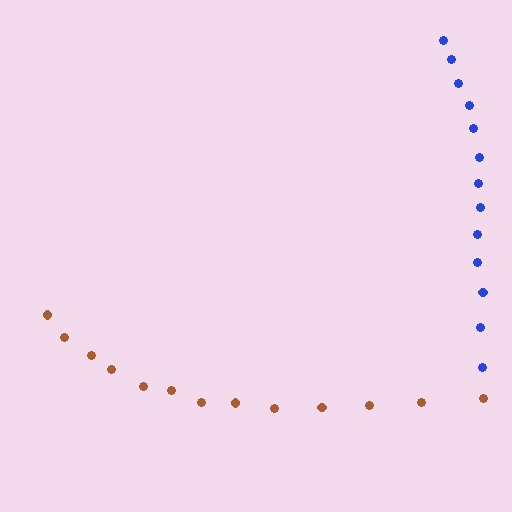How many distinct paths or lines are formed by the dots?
There are 2 distinct paths.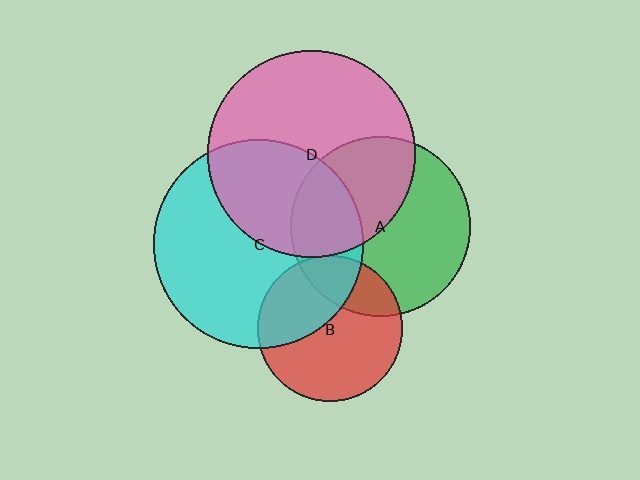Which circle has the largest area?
Circle C (cyan).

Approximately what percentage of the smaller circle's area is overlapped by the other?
Approximately 5%.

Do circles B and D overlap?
Yes.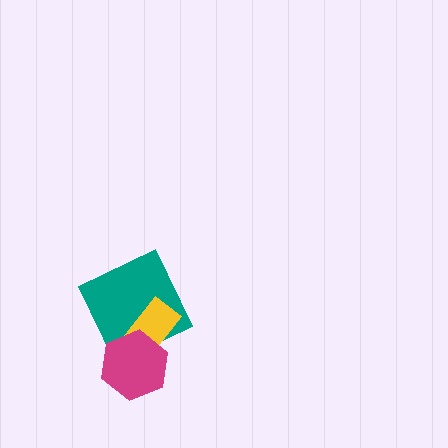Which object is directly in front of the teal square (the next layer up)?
The yellow rectangle is directly in front of the teal square.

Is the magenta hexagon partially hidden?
No, no other shape covers it.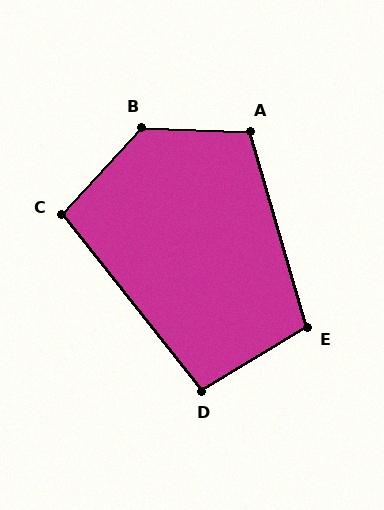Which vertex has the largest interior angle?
B, at approximately 131 degrees.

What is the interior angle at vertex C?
Approximately 99 degrees (obtuse).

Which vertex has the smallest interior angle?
D, at approximately 98 degrees.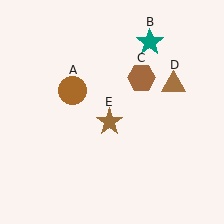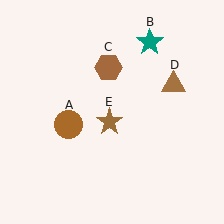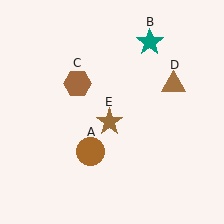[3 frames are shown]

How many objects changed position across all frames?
2 objects changed position: brown circle (object A), brown hexagon (object C).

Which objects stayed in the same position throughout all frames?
Teal star (object B) and brown triangle (object D) and brown star (object E) remained stationary.